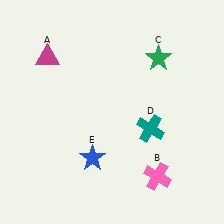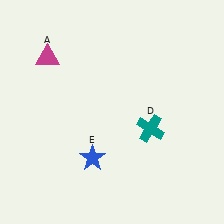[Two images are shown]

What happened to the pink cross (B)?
The pink cross (B) was removed in Image 2. It was in the bottom-right area of Image 1.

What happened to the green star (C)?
The green star (C) was removed in Image 2. It was in the top-right area of Image 1.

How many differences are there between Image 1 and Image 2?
There are 2 differences between the two images.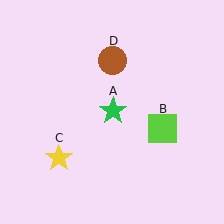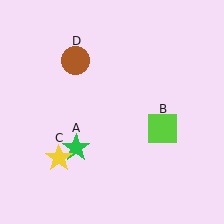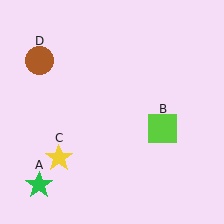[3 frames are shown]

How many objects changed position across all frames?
2 objects changed position: green star (object A), brown circle (object D).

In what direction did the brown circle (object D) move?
The brown circle (object D) moved left.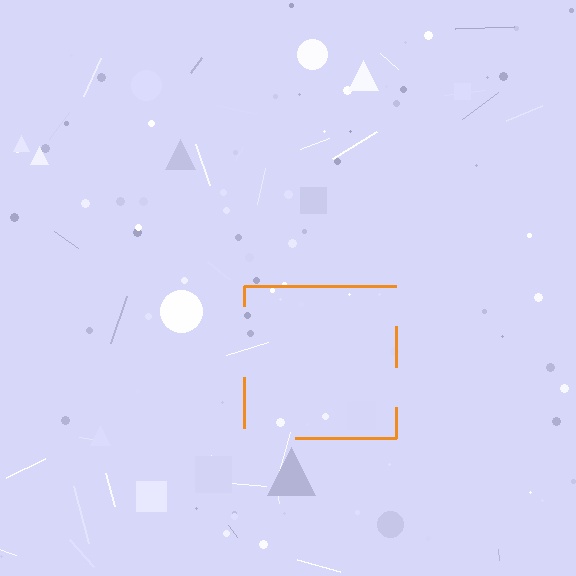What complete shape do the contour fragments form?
The contour fragments form a square.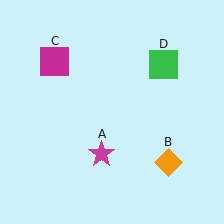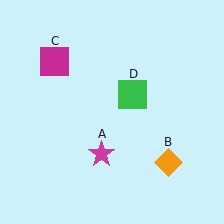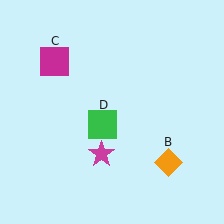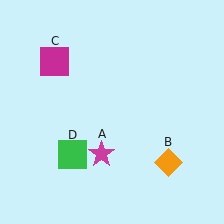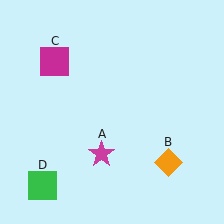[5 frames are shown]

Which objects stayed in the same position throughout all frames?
Magenta star (object A) and orange diamond (object B) and magenta square (object C) remained stationary.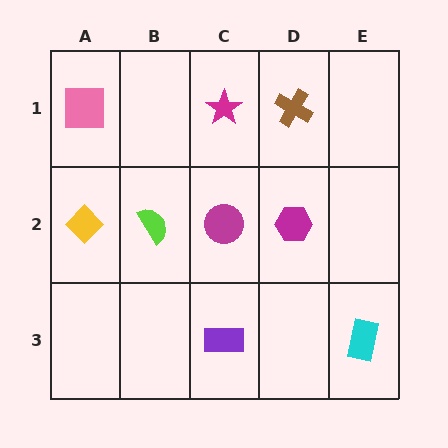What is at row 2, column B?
A lime semicircle.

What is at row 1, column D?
A brown cross.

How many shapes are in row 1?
3 shapes.